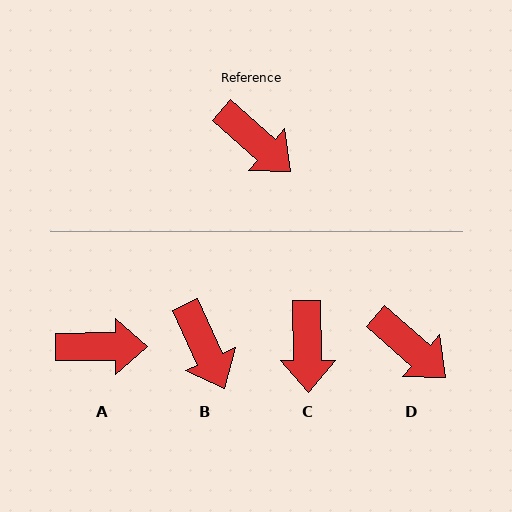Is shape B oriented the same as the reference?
No, it is off by about 24 degrees.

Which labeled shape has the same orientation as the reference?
D.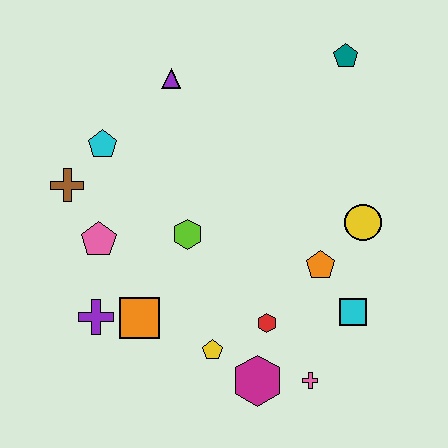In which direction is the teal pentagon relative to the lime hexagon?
The teal pentagon is above the lime hexagon.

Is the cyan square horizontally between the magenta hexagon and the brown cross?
No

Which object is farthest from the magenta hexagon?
The teal pentagon is farthest from the magenta hexagon.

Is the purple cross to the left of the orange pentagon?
Yes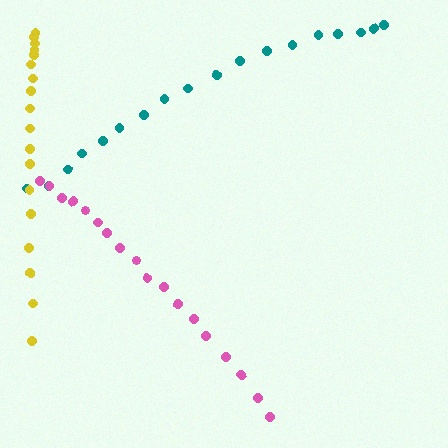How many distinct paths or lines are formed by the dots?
There are 3 distinct paths.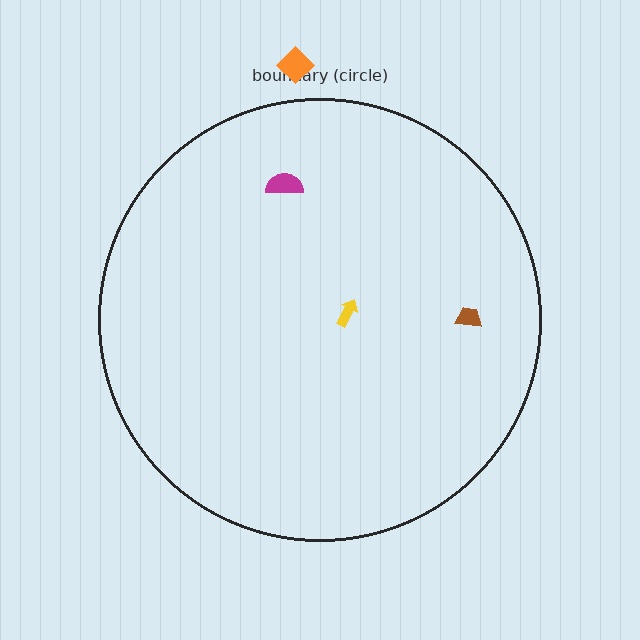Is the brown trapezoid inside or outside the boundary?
Inside.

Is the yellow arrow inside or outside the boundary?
Inside.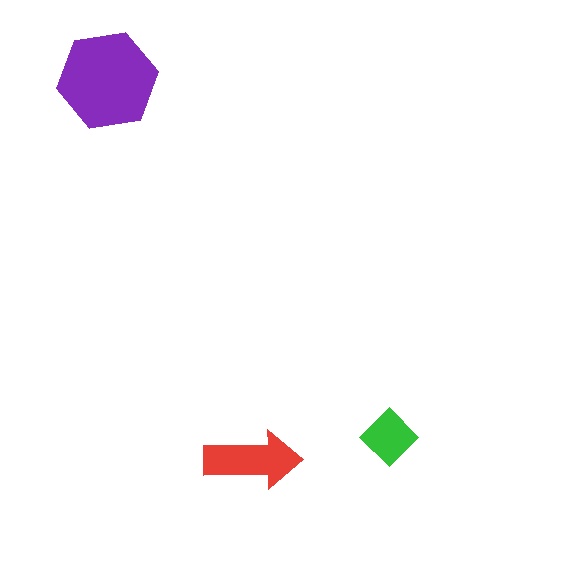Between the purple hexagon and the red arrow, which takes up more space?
The purple hexagon.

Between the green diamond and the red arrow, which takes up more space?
The red arrow.